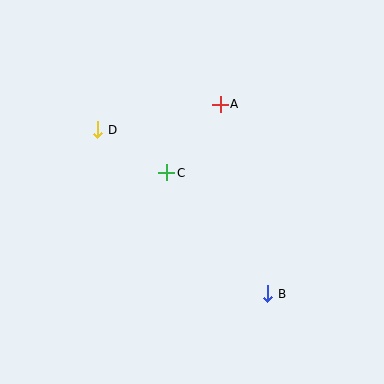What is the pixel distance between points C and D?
The distance between C and D is 81 pixels.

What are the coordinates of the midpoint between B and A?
The midpoint between B and A is at (244, 199).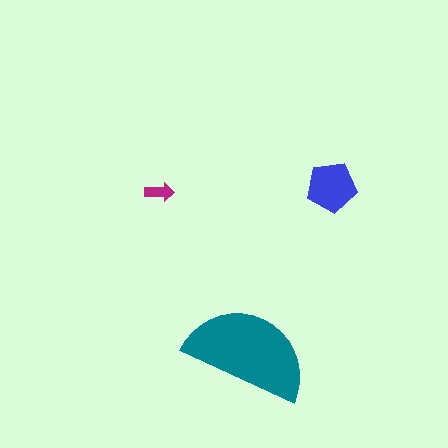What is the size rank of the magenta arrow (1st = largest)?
3rd.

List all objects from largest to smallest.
The teal semicircle, the blue pentagon, the magenta arrow.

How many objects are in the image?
There are 3 objects in the image.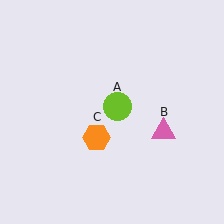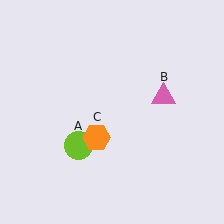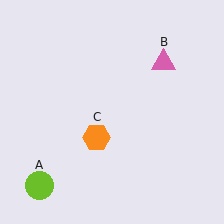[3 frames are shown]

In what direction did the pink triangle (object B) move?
The pink triangle (object B) moved up.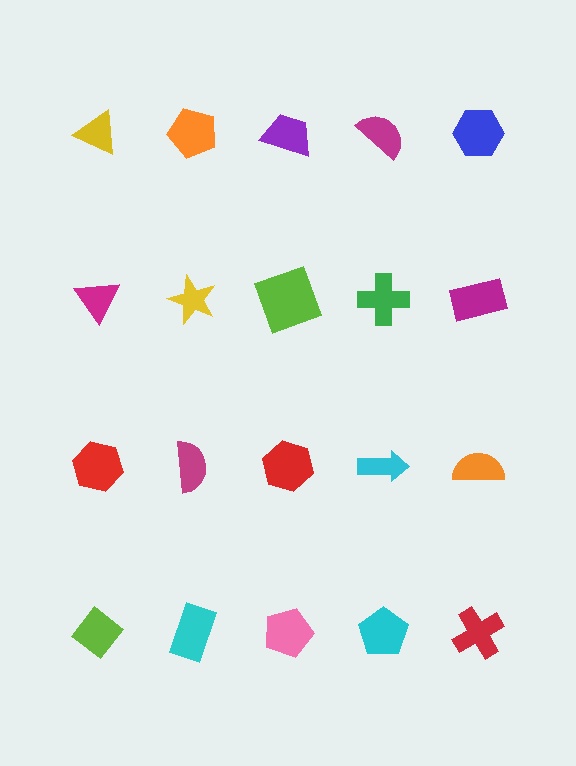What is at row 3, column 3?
A red hexagon.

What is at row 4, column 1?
A lime diamond.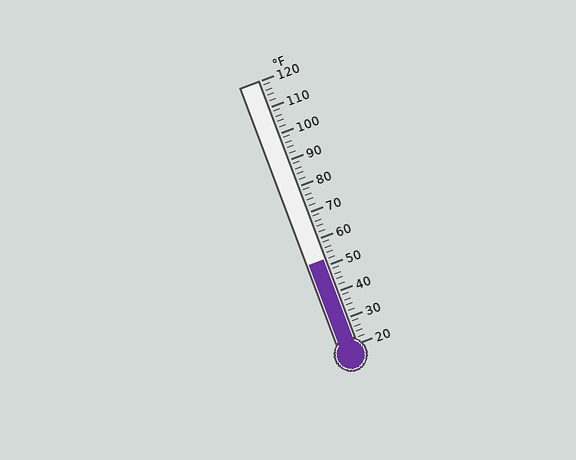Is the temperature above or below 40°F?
The temperature is above 40°F.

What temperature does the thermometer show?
The thermometer shows approximately 52°F.